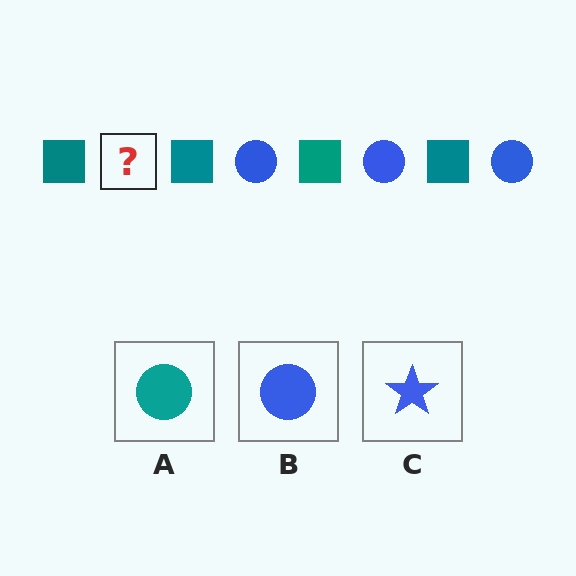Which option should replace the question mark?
Option B.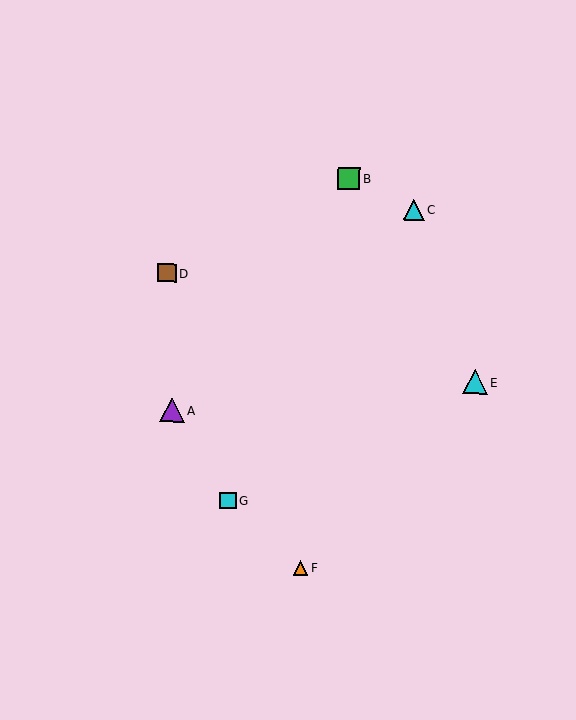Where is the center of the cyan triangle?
The center of the cyan triangle is at (414, 210).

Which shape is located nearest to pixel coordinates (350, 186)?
The green square (labeled B) at (349, 178) is nearest to that location.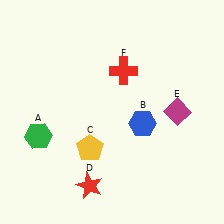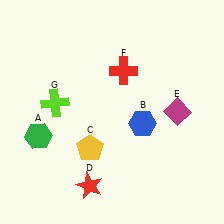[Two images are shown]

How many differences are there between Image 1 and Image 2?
There is 1 difference between the two images.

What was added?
A lime cross (G) was added in Image 2.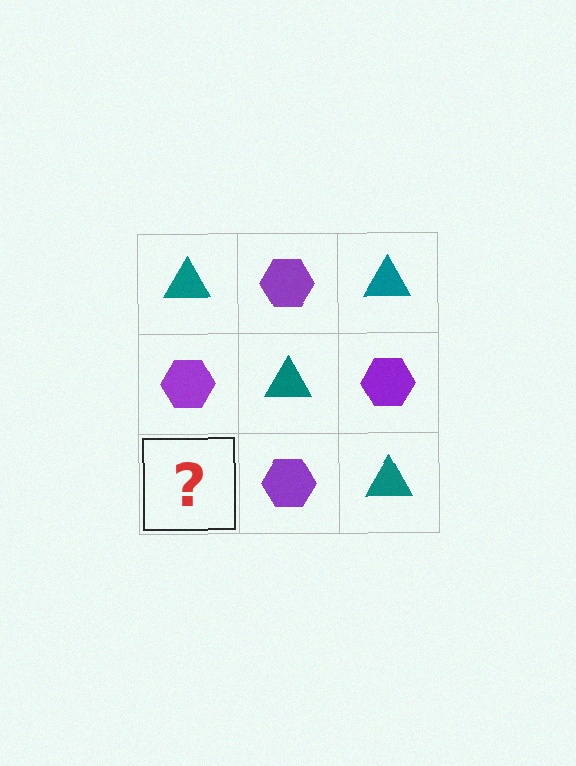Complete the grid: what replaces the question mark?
The question mark should be replaced with a teal triangle.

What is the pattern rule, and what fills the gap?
The rule is that it alternates teal triangle and purple hexagon in a checkerboard pattern. The gap should be filled with a teal triangle.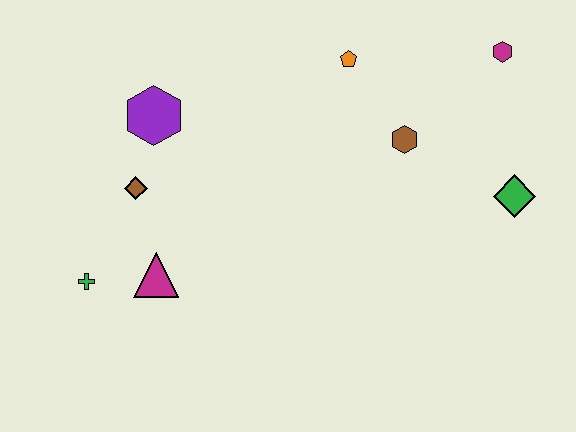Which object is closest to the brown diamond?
The purple hexagon is closest to the brown diamond.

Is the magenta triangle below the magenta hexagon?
Yes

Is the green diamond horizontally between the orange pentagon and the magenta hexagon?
No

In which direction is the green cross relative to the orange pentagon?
The green cross is to the left of the orange pentagon.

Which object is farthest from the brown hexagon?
The green cross is farthest from the brown hexagon.